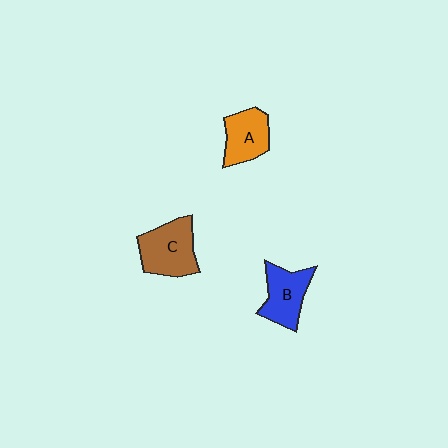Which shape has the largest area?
Shape C (brown).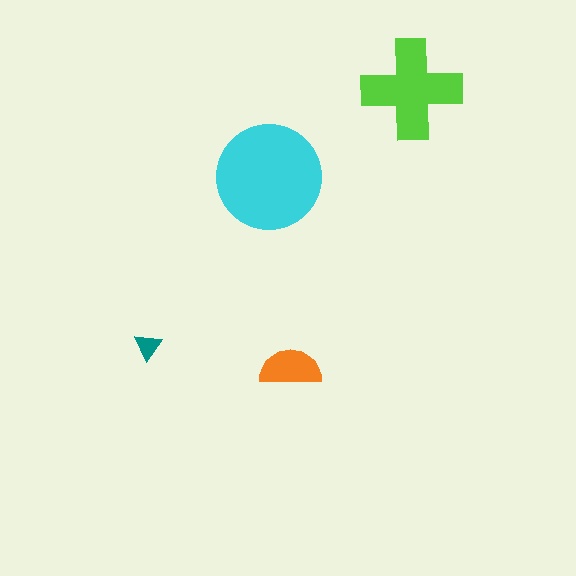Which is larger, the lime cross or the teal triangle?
The lime cross.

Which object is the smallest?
The teal triangle.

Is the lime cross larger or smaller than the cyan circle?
Smaller.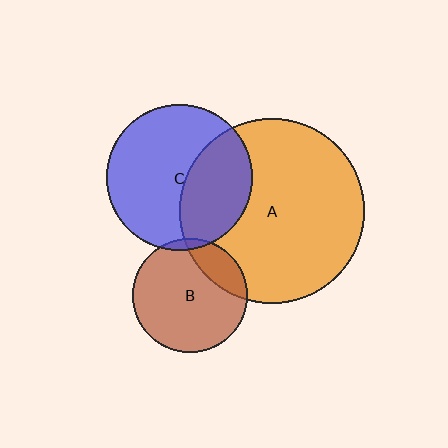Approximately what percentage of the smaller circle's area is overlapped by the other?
Approximately 35%.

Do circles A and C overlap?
Yes.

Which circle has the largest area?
Circle A (orange).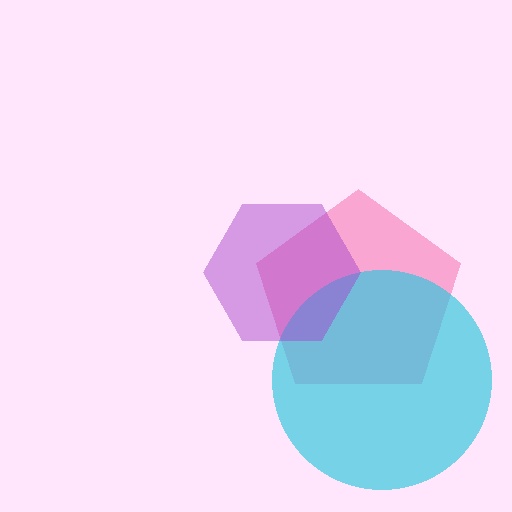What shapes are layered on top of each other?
The layered shapes are: a pink pentagon, a cyan circle, a purple hexagon.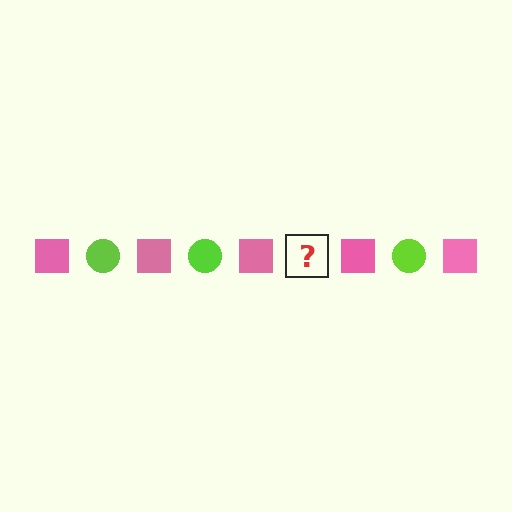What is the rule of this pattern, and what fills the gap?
The rule is that the pattern alternates between pink square and lime circle. The gap should be filled with a lime circle.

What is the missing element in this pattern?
The missing element is a lime circle.